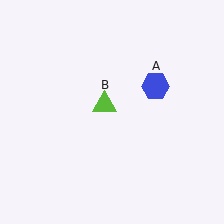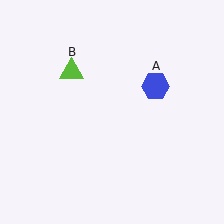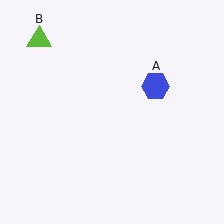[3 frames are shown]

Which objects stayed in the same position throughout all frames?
Blue hexagon (object A) remained stationary.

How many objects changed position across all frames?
1 object changed position: lime triangle (object B).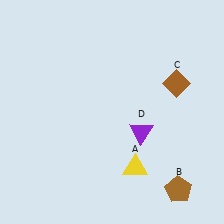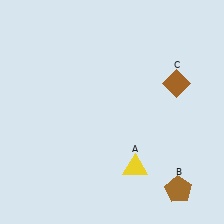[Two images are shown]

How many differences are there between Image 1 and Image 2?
There is 1 difference between the two images.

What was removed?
The purple triangle (D) was removed in Image 2.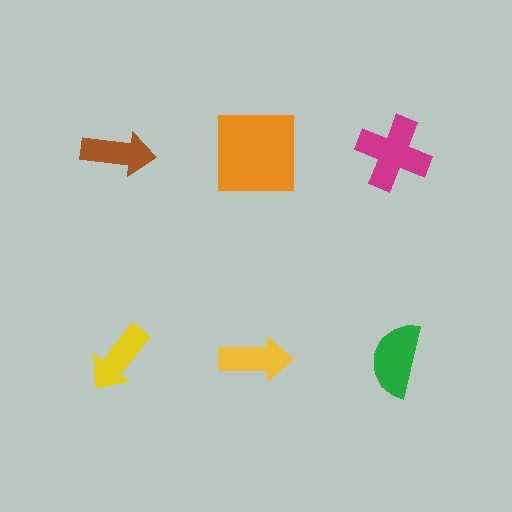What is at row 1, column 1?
A brown arrow.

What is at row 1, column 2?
An orange square.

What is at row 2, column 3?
A green semicircle.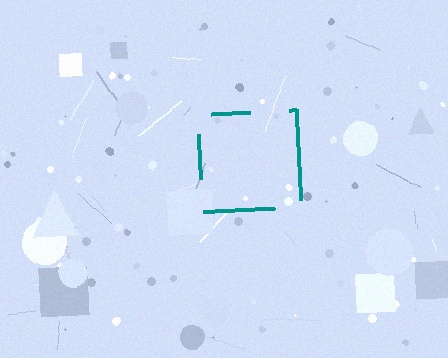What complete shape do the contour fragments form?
The contour fragments form a square.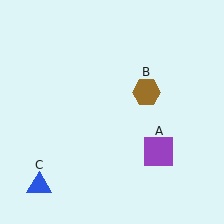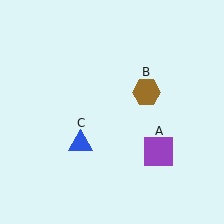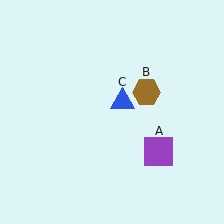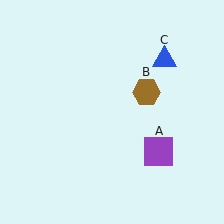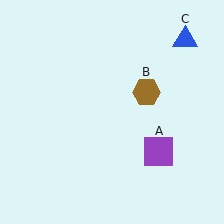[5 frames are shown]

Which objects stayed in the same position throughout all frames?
Purple square (object A) and brown hexagon (object B) remained stationary.